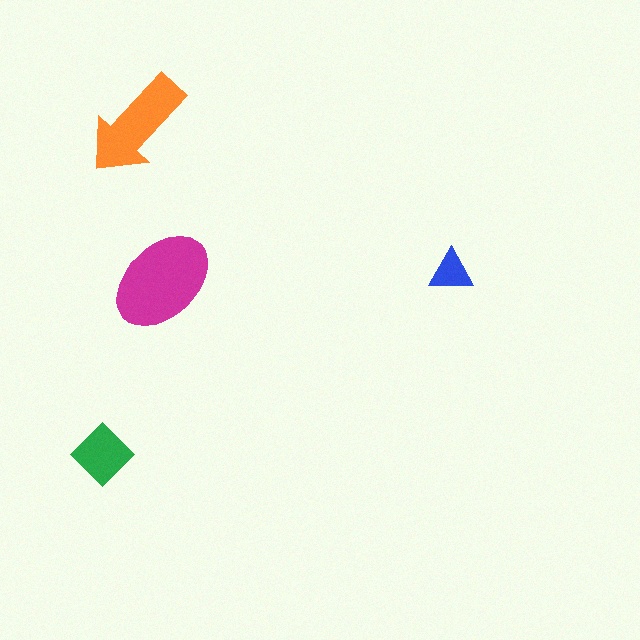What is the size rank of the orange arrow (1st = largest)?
2nd.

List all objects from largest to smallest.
The magenta ellipse, the orange arrow, the green diamond, the blue triangle.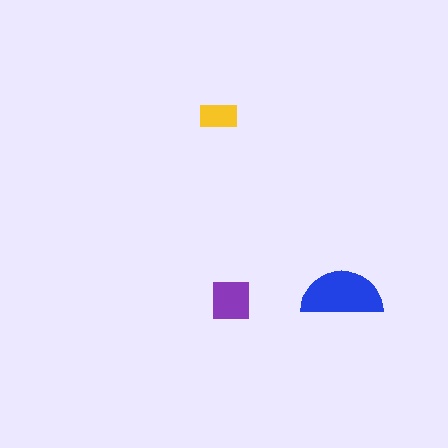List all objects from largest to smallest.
The blue semicircle, the purple square, the yellow rectangle.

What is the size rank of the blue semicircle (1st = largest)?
1st.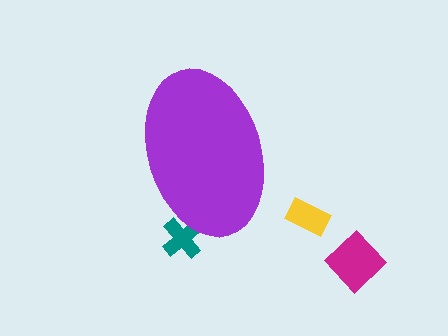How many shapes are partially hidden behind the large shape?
1 shape is partially hidden.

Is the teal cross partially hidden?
Yes, the teal cross is partially hidden behind the purple ellipse.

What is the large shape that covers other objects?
A purple ellipse.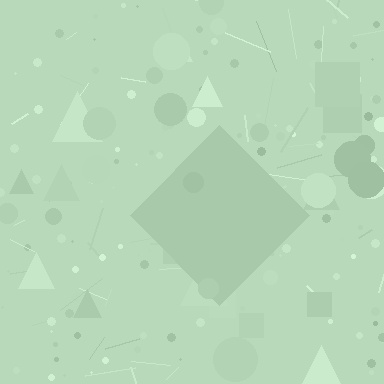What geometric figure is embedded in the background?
A diamond is embedded in the background.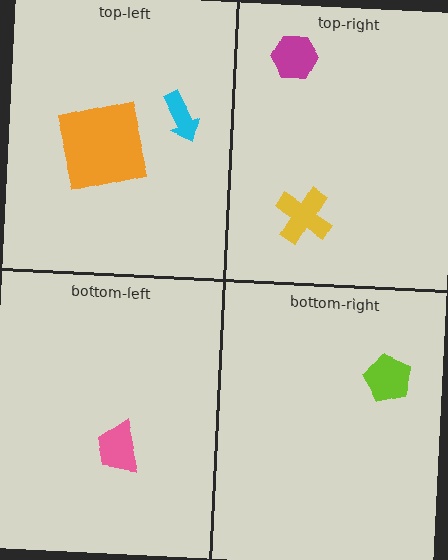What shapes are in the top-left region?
The orange square, the cyan arrow.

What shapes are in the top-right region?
The yellow cross, the magenta hexagon.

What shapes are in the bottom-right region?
The lime pentagon.